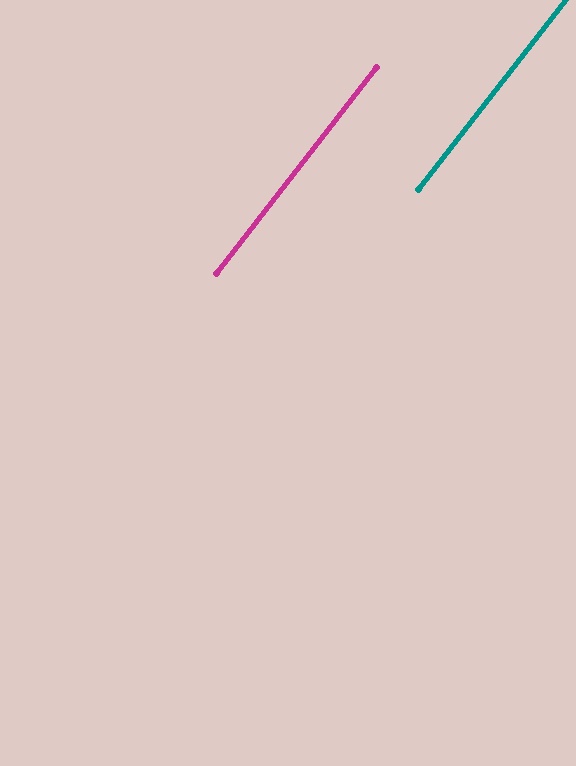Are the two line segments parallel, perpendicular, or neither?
Parallel — their directions differ by only 0.1°.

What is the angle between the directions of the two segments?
Approximately 0 degrees.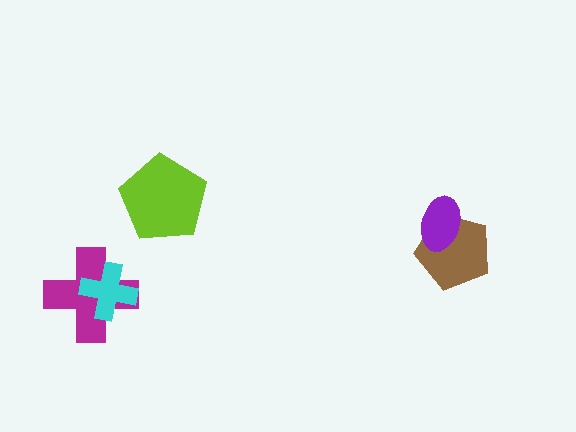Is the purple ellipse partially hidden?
No, no other shape covers it.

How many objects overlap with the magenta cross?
1 object overlaps with the magenta cross.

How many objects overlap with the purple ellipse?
1 object overlaps with the purple ellipse.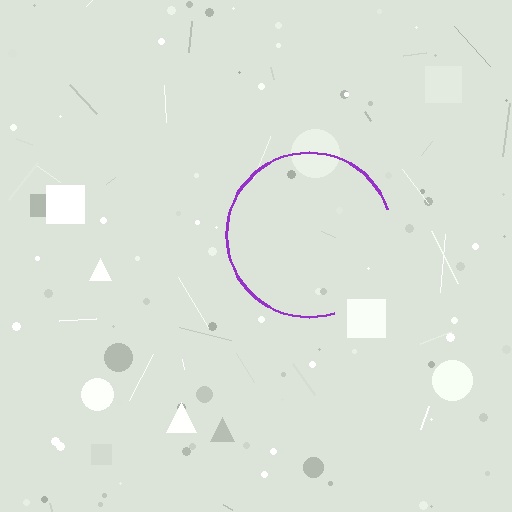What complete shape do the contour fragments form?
The contour fragments form a circle.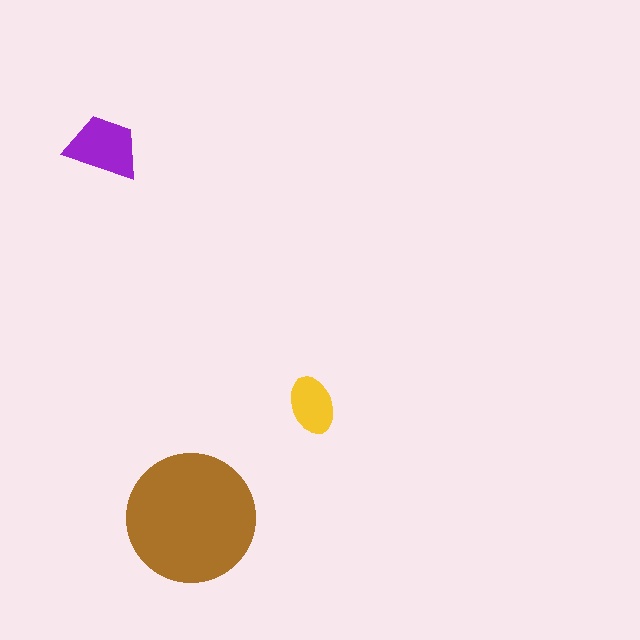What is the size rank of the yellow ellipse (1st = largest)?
3rd.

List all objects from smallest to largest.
The yellow ellipse, the purple trapezoid, the brown circle.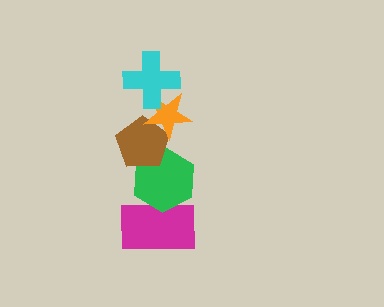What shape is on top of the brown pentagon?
The orange star is on top of the brown pentagon.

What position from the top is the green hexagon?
The green hexagon is 4th from the top.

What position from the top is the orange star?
The orange star is 2nd from the top.